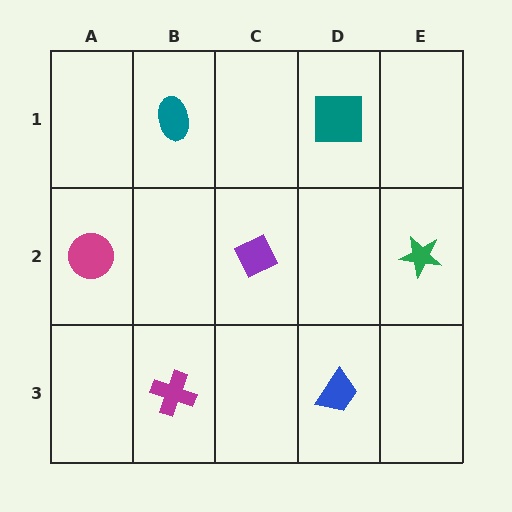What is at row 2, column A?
A magenta circle.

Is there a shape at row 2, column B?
No, that cell is empty.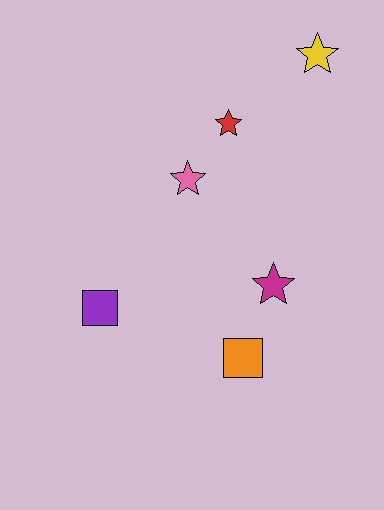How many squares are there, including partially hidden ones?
There are 2 squares.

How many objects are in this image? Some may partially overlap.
There are 6 objects.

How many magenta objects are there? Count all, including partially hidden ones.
There is 1 magenta object.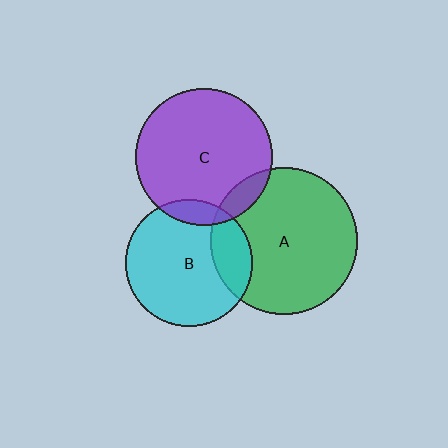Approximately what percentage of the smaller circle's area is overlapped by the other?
Approximately 20%.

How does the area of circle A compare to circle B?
Approximately 1.3 times.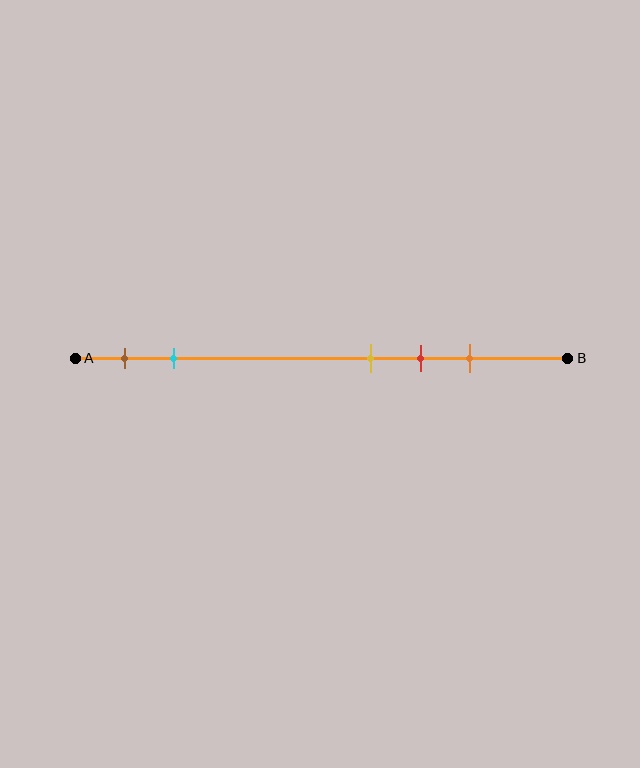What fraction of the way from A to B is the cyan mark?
The cyan mark is approximately 20% (0.2) of the way from A to B.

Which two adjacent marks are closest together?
The yellow and red marks are the closest adjacent pair.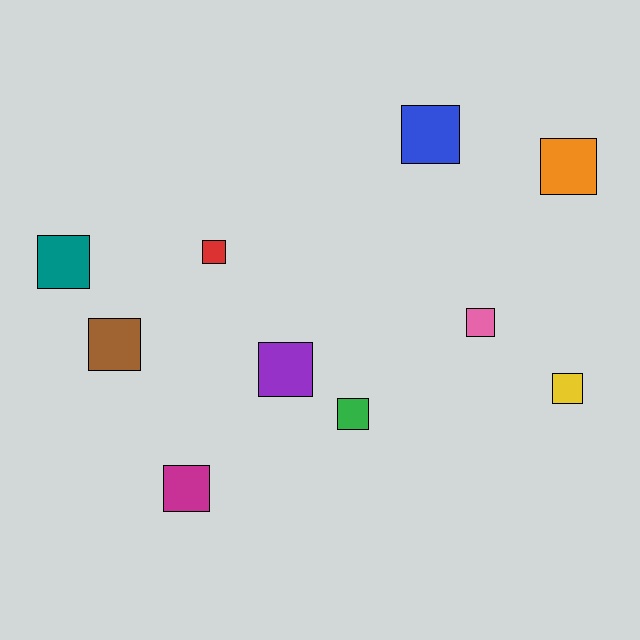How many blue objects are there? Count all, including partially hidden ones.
There is 1 blue object.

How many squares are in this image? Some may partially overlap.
There are 10 squares.